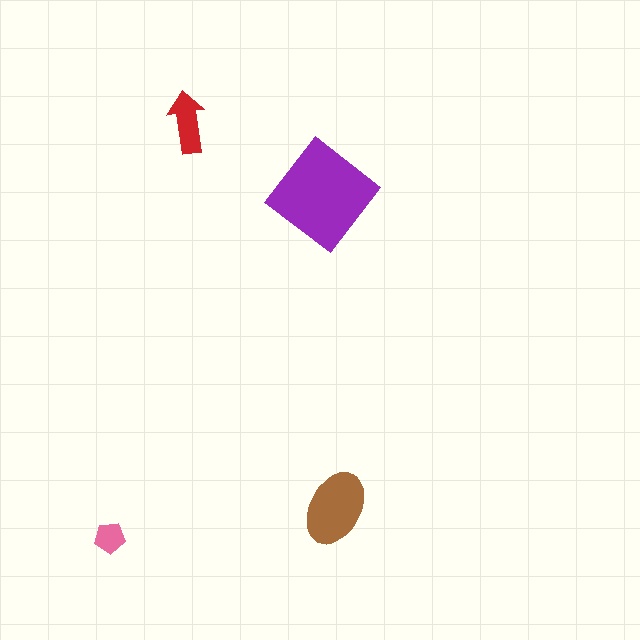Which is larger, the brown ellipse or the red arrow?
The brown ellipse.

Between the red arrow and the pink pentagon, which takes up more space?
The red arrow.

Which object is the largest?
The purple diamond.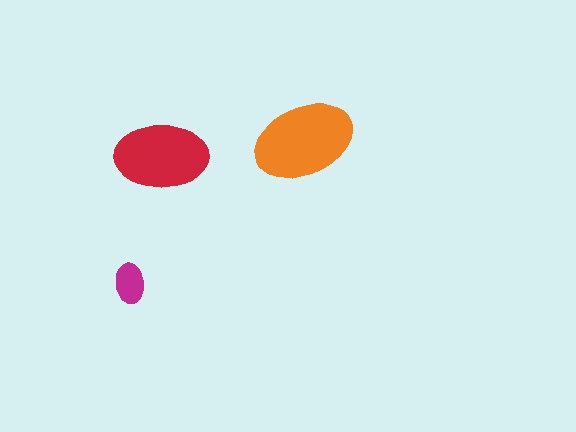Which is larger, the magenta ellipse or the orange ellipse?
The orange one.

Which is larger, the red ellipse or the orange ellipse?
The orange one.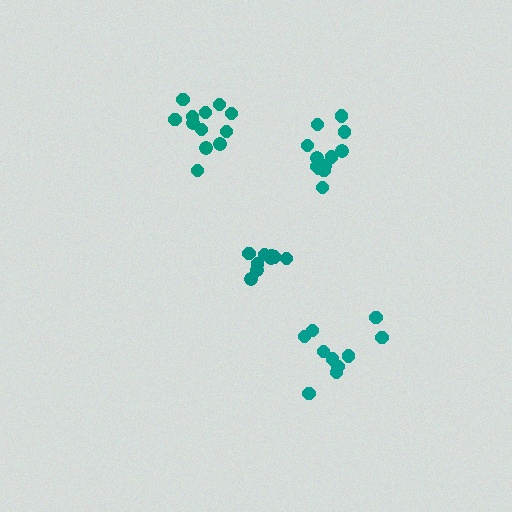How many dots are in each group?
Group 1: 9 dots, Group 2: 12 dots, Group 3: 10 dots, Group 4: 12 dots (43 total).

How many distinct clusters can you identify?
There are 4 distinct clusters.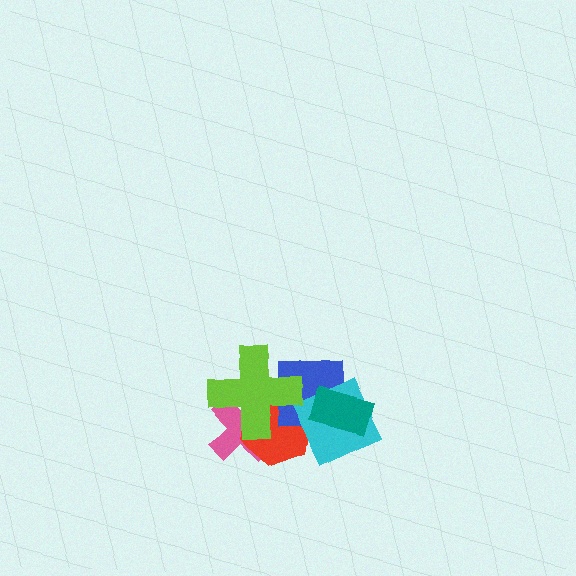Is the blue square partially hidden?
Yes, it is partially covered by another shape.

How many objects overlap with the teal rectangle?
2 objects overlap with the teal rectangle.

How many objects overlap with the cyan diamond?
3 objects overlap with the cyan diamond.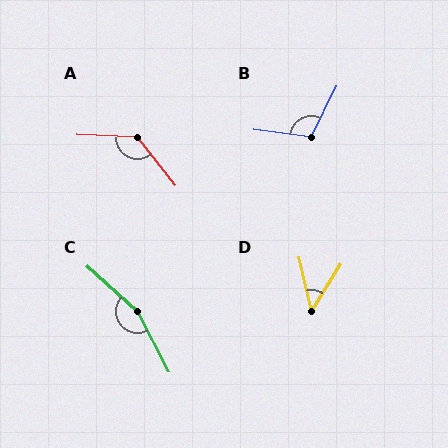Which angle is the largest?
C, at approximately 159 degrees.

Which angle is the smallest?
D, at approximately 46 degrees.